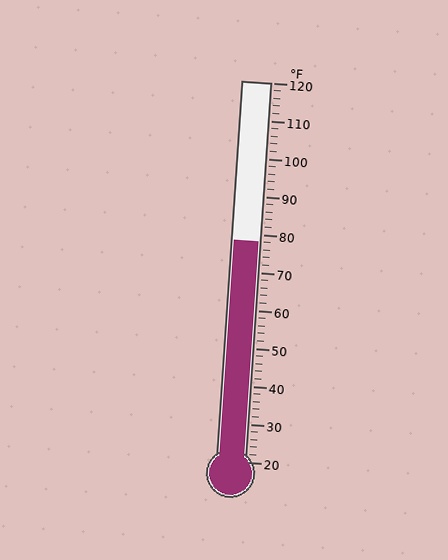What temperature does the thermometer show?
The thermometer shows approximately 78°F.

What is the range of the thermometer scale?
The thermometer scale ranges from 20°F to 120°F.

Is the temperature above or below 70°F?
The temperature is above 70°F.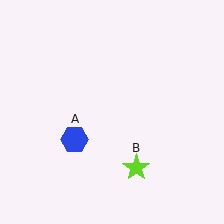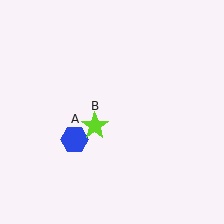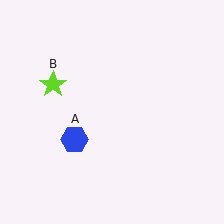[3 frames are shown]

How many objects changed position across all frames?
1 object changed position: lime star (object B).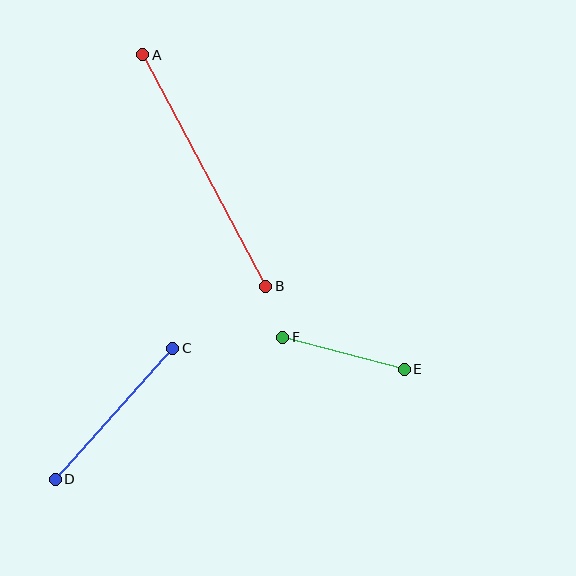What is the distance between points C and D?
The distance is approximately 176 pixels.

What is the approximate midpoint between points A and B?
The midpoint is at approximately (204, 170) pixels.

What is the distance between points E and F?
The distance is approximately 126 pixels.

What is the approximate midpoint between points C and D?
The midpoint is at approximately (114, 414) pixels.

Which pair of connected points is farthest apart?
Points A and B are farthest apart.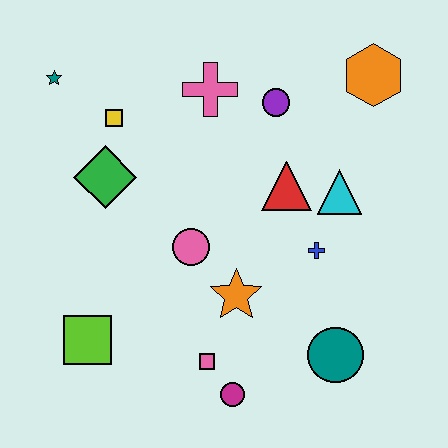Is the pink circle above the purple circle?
No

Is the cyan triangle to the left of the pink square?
No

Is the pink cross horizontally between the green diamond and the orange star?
Yes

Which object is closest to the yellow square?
The green diamond is closest to the yellow square.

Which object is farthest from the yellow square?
The teal circle is farthest from the yellow square.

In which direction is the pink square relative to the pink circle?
The pink square is below the pink circle.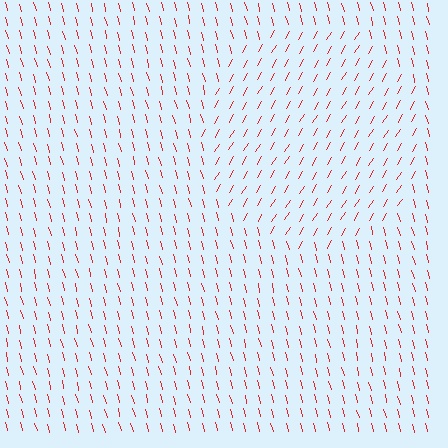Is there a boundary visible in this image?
Yes, there is a texture boundary formed by a change in line orientation.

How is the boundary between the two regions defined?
The boundary is defined purely by a change in line orientation (approximately 45 degrees difference). All lines are the same color and thickness.